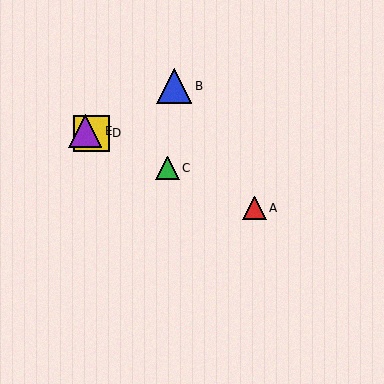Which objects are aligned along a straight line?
Objects A, C, D, E are aligned along a straight line.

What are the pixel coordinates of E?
Object E is at (85, 131).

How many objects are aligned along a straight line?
4 objects (A, C, D, E) are aligned along a straight line.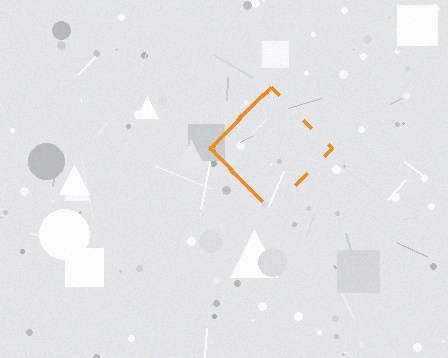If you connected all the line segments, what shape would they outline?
They would outline a diamond.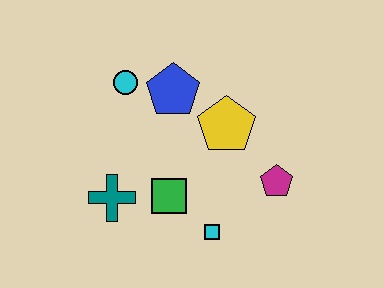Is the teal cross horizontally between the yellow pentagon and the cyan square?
No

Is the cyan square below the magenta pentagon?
Yes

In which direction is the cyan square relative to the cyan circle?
The cyan square is below the cyan circle.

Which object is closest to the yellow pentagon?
The blue pentagon is closest to the yellow pentagon.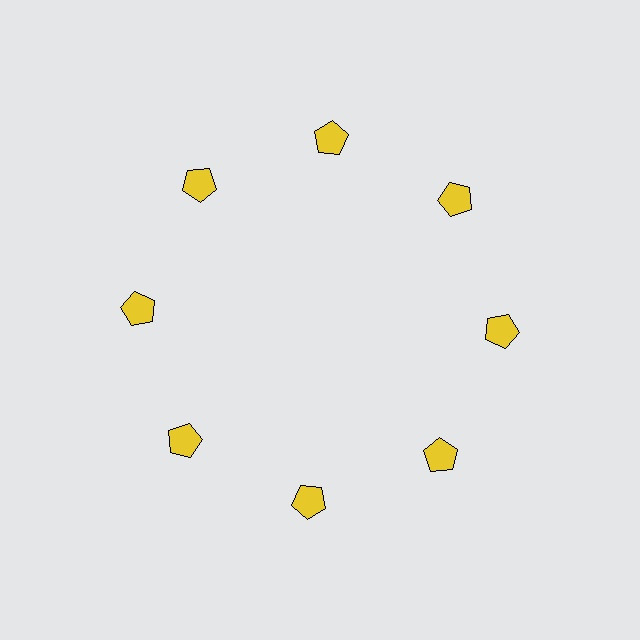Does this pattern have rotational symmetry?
Yes, this pattern has 8-fold rotational symmetry. It looks the same after rotating 45 degrees around the center.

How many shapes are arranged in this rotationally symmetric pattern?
There are 8 shapes, arranged in 8 groups of 1.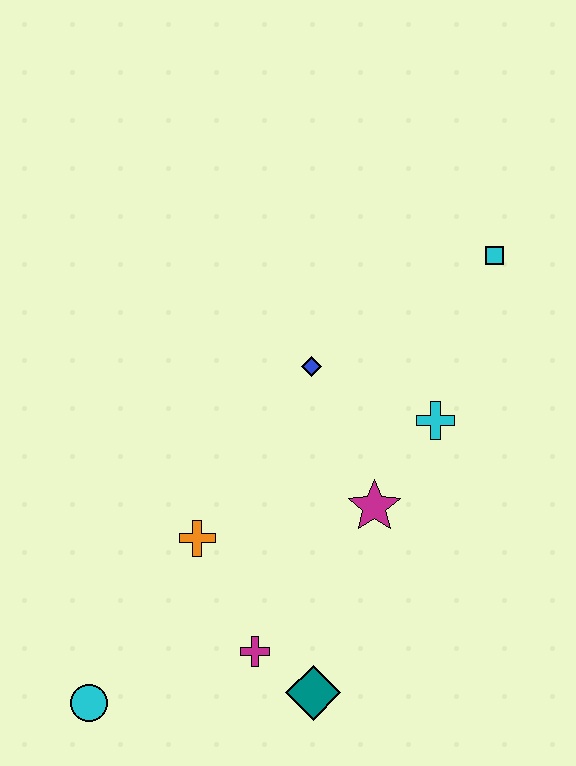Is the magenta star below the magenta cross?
No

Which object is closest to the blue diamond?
The cyan cross is closest to the blue diamond.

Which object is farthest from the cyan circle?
The cyan square is farthest from the cyan circle.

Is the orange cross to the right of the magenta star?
No